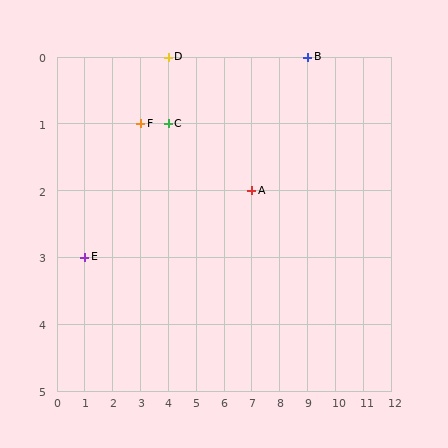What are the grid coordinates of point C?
Point C is at grid coordinates (4, 1).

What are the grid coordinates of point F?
Point F is at grid coordinates (3, 1).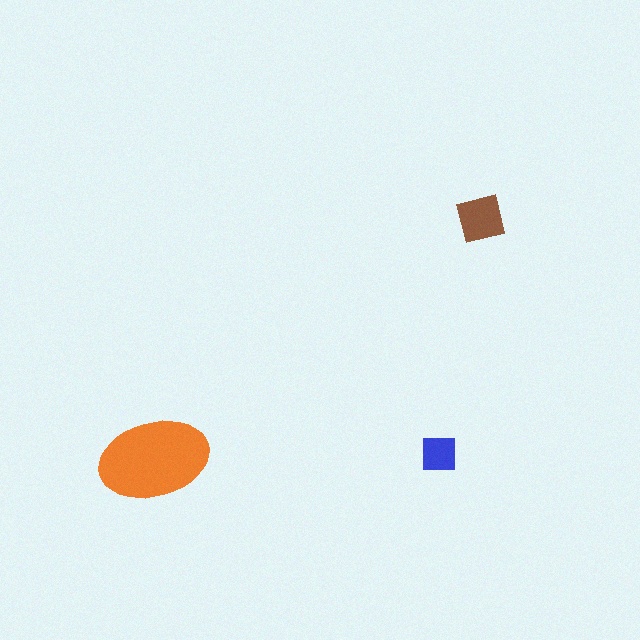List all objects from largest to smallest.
The orange ellipse, the brown square, the blue square.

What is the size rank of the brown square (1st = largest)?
2nd.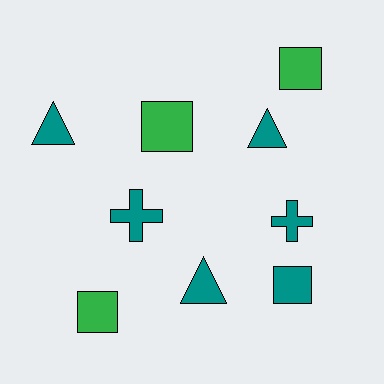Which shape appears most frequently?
Square, with 4 objects.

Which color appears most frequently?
Teal, with 6 objects.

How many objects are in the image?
There are 9 objects.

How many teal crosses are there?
There are 2 teal crosses.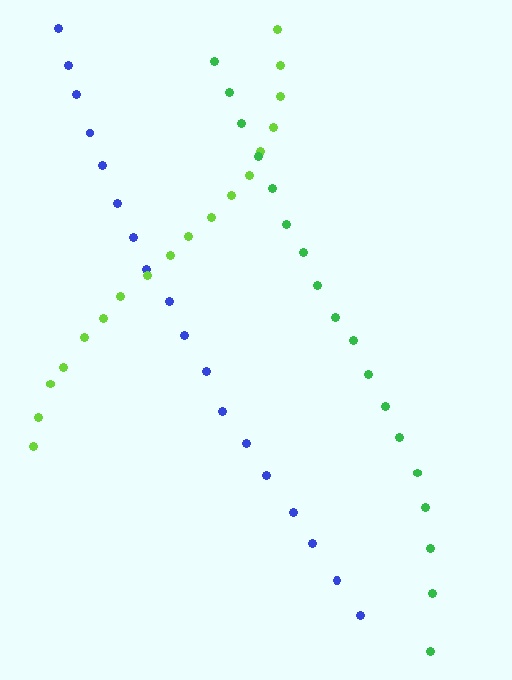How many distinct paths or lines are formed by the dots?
There are 3 distinct paths.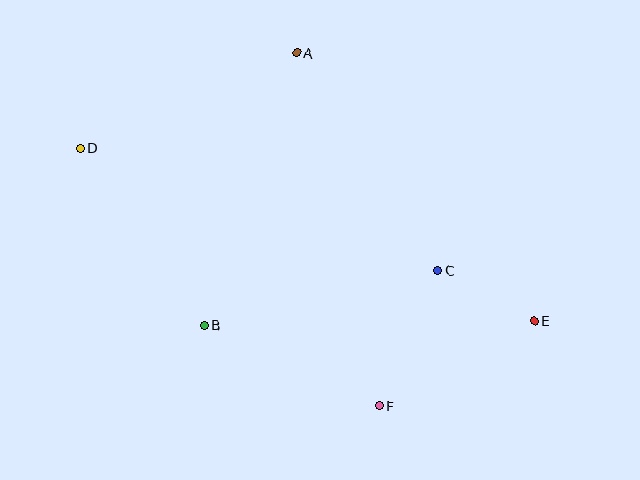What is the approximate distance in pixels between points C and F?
The distance between C and F is approximately 148 pixels.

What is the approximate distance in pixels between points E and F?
The distance between E and F is approximately 177 pixels.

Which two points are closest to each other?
Points C and E are closest to each other.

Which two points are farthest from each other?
Points D and E are farthest from each other.